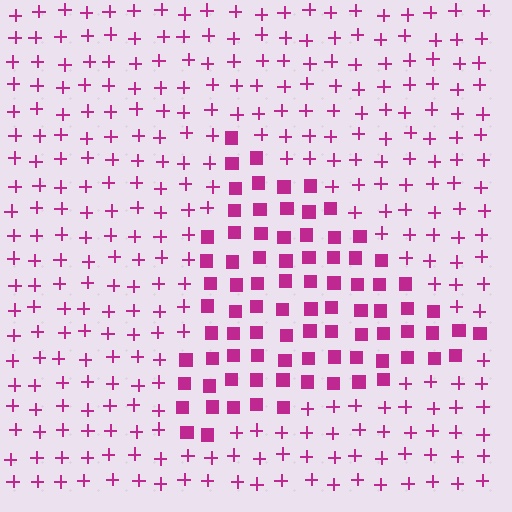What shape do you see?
I see a triangle.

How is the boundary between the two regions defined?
The boundary is defined by a change in element shape: squares inside vs. plus signs outside. All elements share the same color and spacing.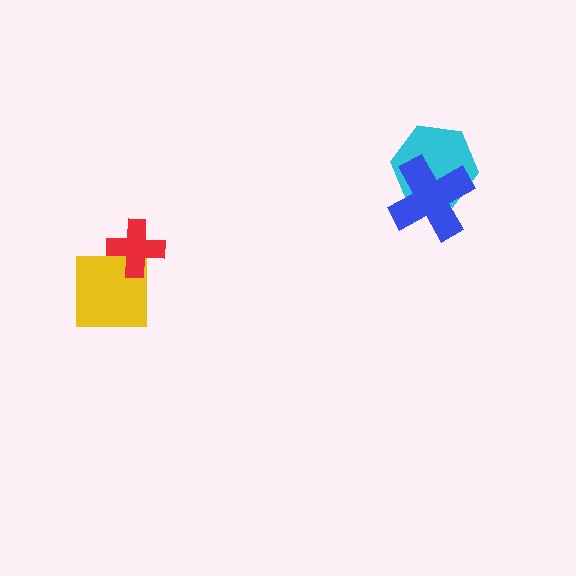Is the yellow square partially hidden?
Yes, it is partially covered by another shape.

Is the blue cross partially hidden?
No, no other shape covers it.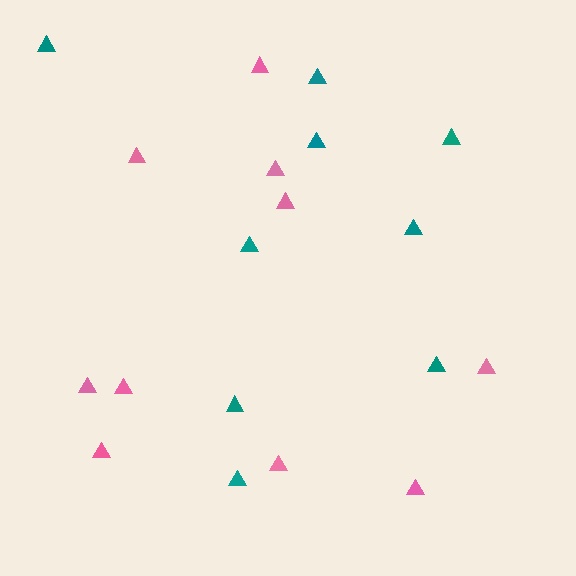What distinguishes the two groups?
There are 2 groups: one group of teal triangles (9) and one group of pink triangles (10).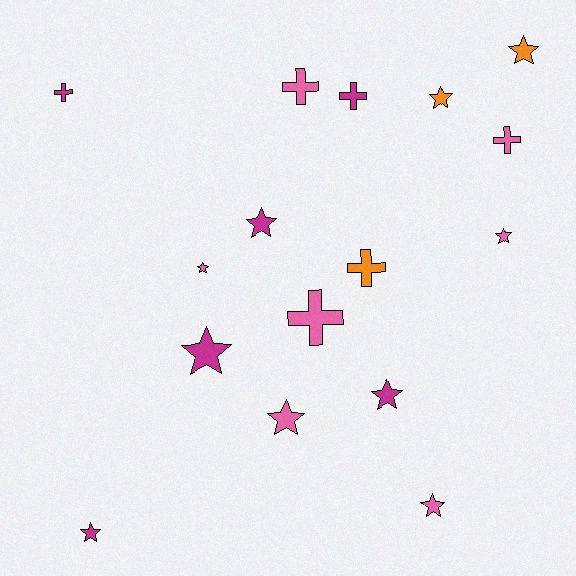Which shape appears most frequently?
Star, with 10 objects.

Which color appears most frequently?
Pink, with 7 objects.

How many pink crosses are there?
There are 3 pink crosses.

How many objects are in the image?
There are 16 objects.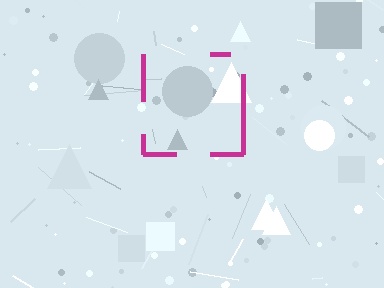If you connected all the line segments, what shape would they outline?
They would outline a square.